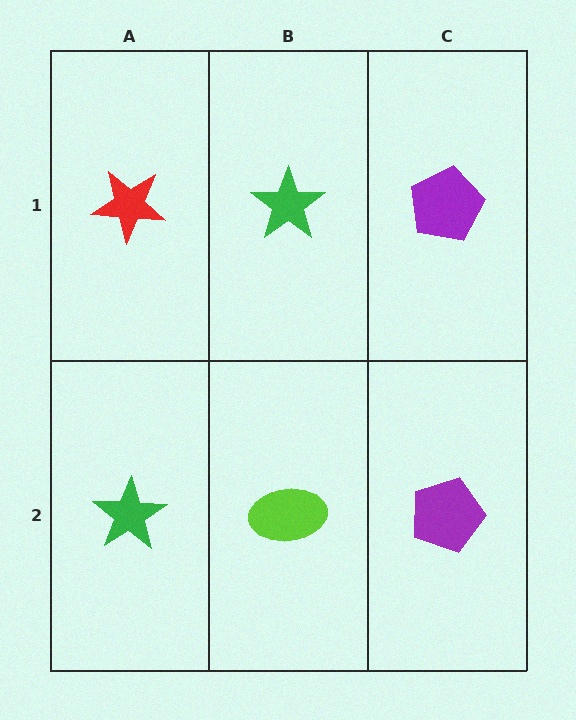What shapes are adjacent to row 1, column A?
A green star (row 2, column A), a green star (row 1, column B).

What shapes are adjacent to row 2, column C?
A purple pentagon (row 1, column C), a lime ellipse (row 2, column B).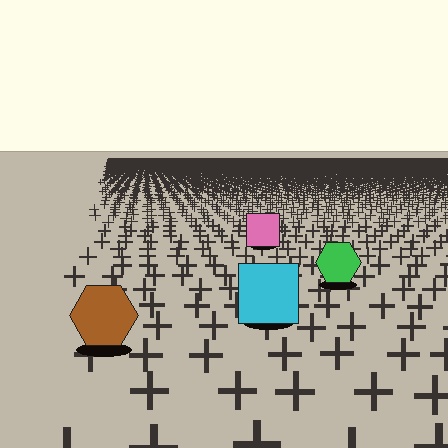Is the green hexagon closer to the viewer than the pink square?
Yes. The green hexagon is closer — you can tell from the texture gradient: the ground texture is coarser near it.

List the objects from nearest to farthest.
From nearest to farthest: the brown hexagon, the cyan square, the green hexagon, the pink square.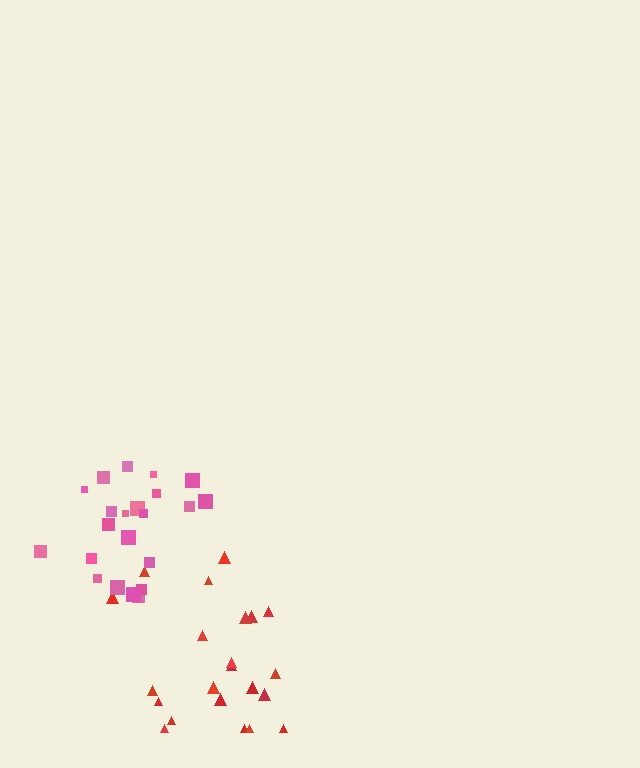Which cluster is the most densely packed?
Pink.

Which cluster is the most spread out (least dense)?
Red.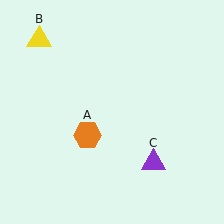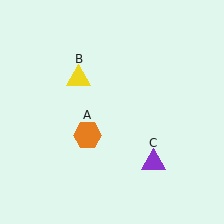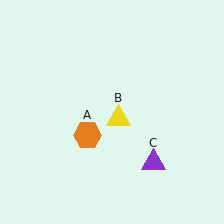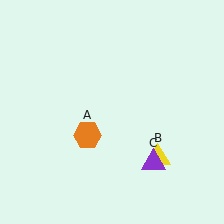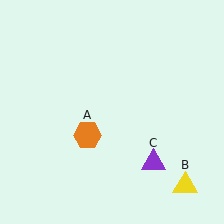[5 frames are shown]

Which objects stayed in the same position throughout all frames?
Orange hexagon (object A) and purple triangle (object C) remained stationary.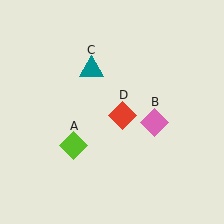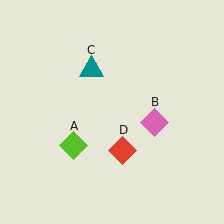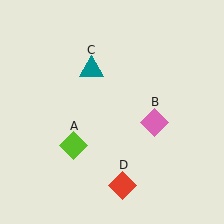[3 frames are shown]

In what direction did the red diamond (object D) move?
The red diamond (object D) moved down.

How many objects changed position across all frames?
1 object changed position: red diamond (object D).